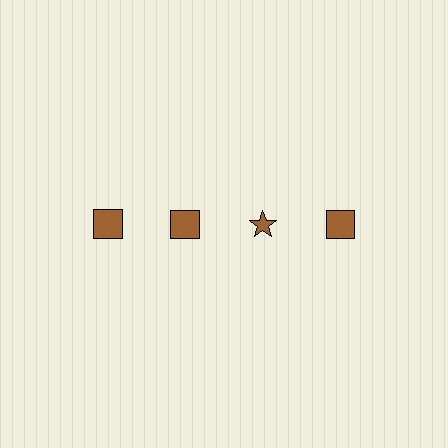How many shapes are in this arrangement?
There are 4 shapes arranged in a grid pattern.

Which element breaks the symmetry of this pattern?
The brown star in the top row, center column breaks the symmetry. All other shapes are brown squares.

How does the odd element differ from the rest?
It has a different shape: star instead of square.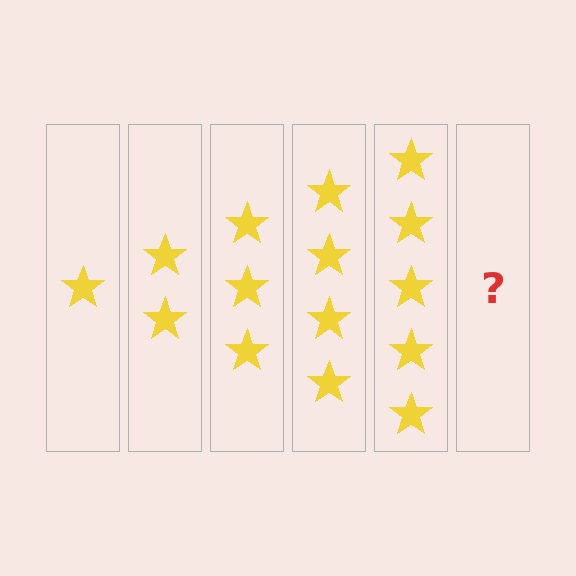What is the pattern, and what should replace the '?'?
The pattern is that each step adds one more star. The '?' should be 6 stars.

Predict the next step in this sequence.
The next step is 6 stars.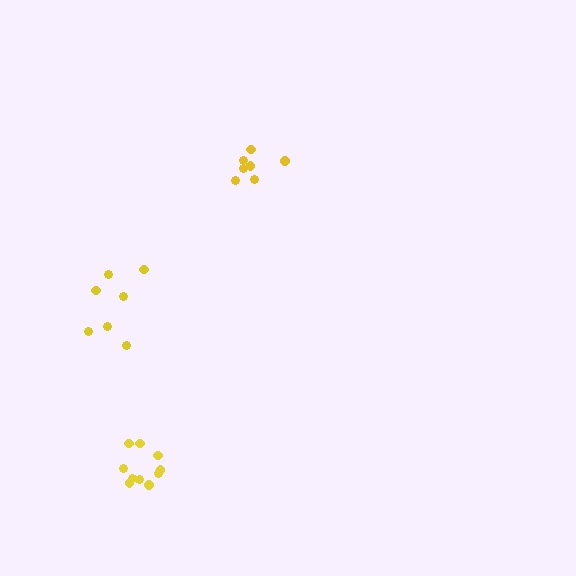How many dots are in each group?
Group 1: 7 dots, Group 2: 7 dots, Group 3: 10 dots (24 total).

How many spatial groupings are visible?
There are 3 spatial groupings.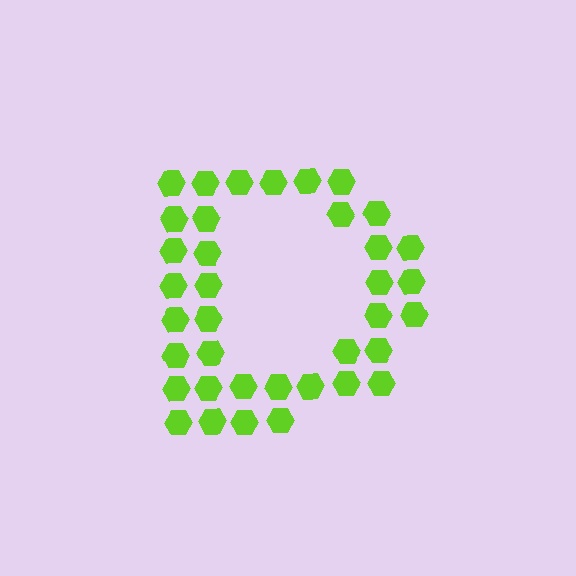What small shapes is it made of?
It is made of small hexagons.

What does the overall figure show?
The overall figure shows the letter D.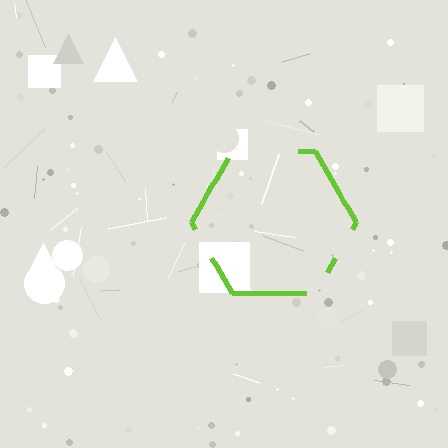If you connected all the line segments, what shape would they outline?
They would outline a hexagon.